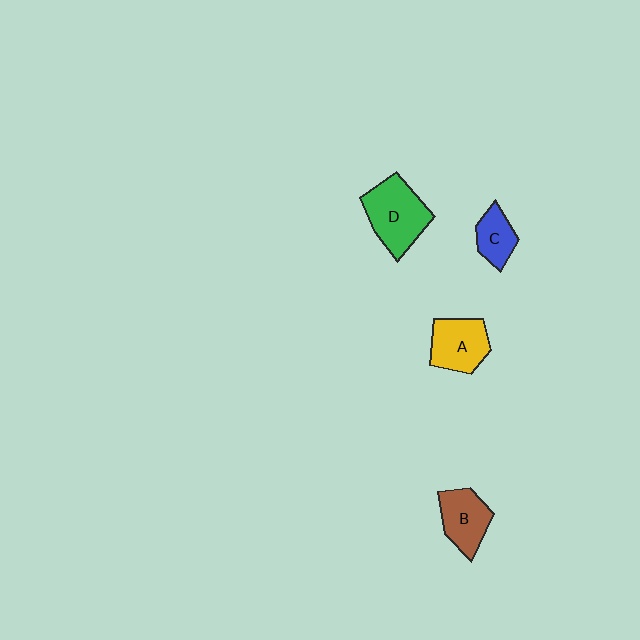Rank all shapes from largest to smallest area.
From largest to smallest: D (green), A (yellow), B (brown), C (blue).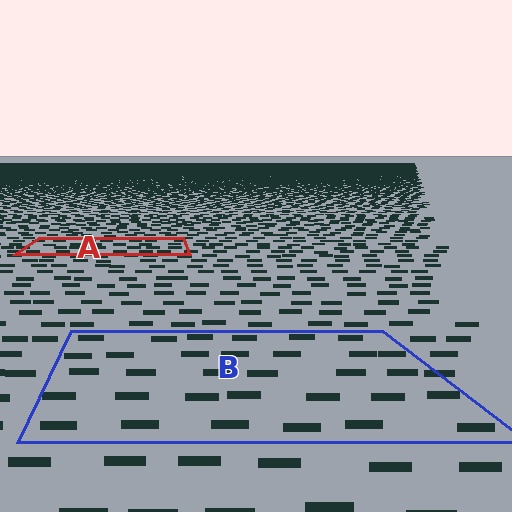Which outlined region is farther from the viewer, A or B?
Region A is farther from the viewer — the texture elements inside it appear smaller and more densely packed.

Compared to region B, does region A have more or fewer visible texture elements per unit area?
Region A has more texture elements per unit area — they are packed more densely because it is farther away.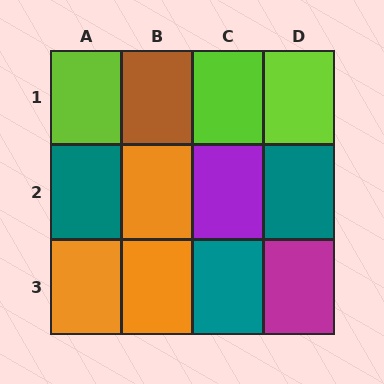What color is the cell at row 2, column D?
Teal.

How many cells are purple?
1 cell is purple.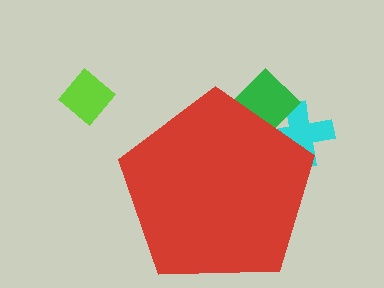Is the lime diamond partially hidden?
No, the lime diamond is fully visible.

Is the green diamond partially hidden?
Yes, the green diamond is partially hidden behind the red pentagon.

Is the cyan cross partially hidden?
Yes, the cyan cross is partially hidden behind the red pentagon.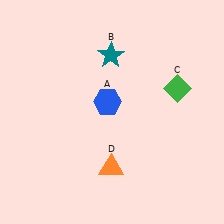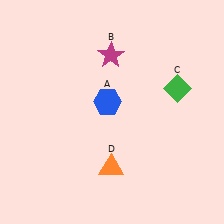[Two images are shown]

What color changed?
The star (B) changed from teal in Image 1 to magenta in Image 2.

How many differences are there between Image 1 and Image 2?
There is 1 difference between the two images.